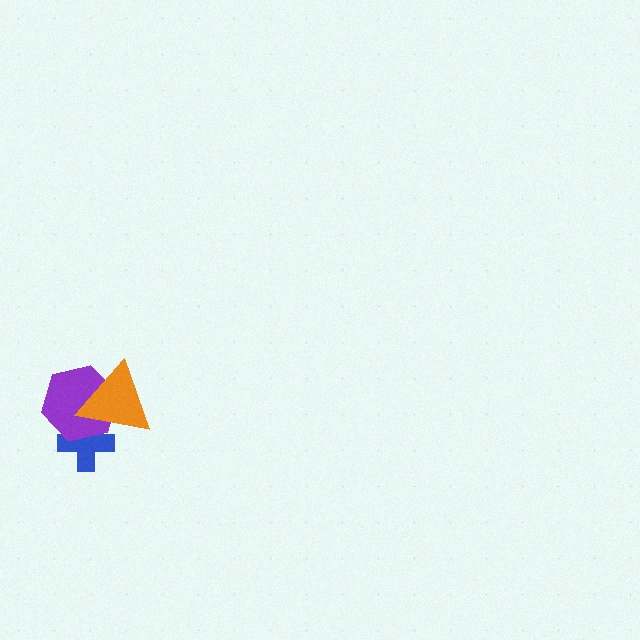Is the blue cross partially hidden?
Yes, it is partially covered by another shape.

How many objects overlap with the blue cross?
2 objects overlap with the blue cross.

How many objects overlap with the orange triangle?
2 objects overlap with the orange triangle.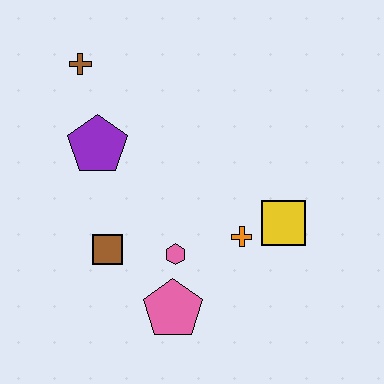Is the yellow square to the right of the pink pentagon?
Yes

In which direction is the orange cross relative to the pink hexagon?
The orange cross is to the right of the pink hexagon.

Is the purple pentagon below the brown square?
No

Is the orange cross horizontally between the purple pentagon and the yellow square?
Yes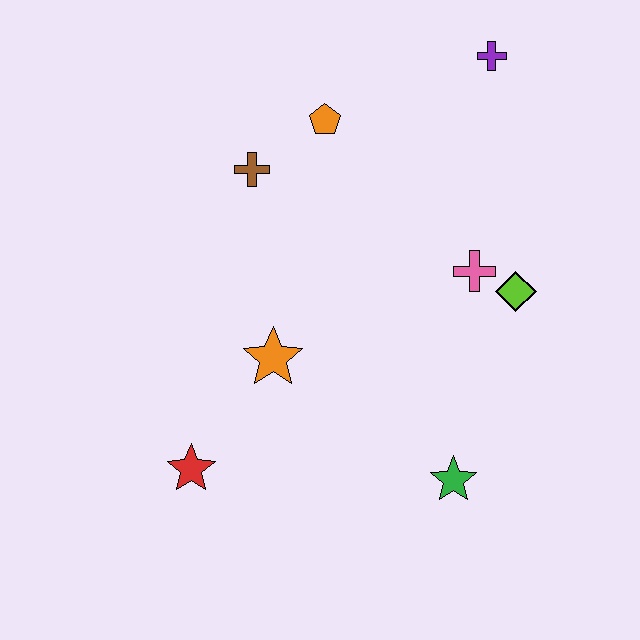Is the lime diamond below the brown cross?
Yes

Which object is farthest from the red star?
The purple cross is farthest from the red star.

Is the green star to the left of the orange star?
No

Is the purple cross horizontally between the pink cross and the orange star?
No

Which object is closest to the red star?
The orange star is closest to the red star.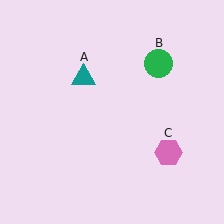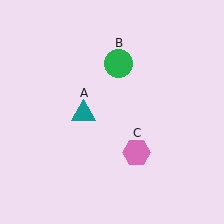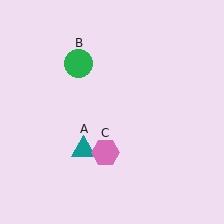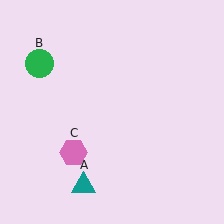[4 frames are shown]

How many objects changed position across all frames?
3 objects changed position: teal triangle (object A), green circle (object B), pink hexagon (object C).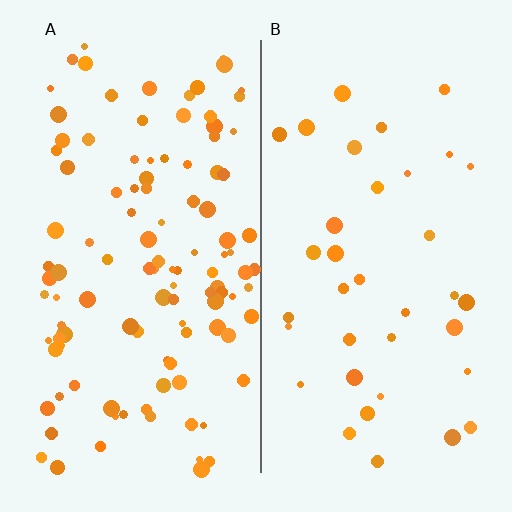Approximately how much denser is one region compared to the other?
Approximately 3.1× — region A over region B.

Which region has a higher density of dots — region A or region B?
A (the left).